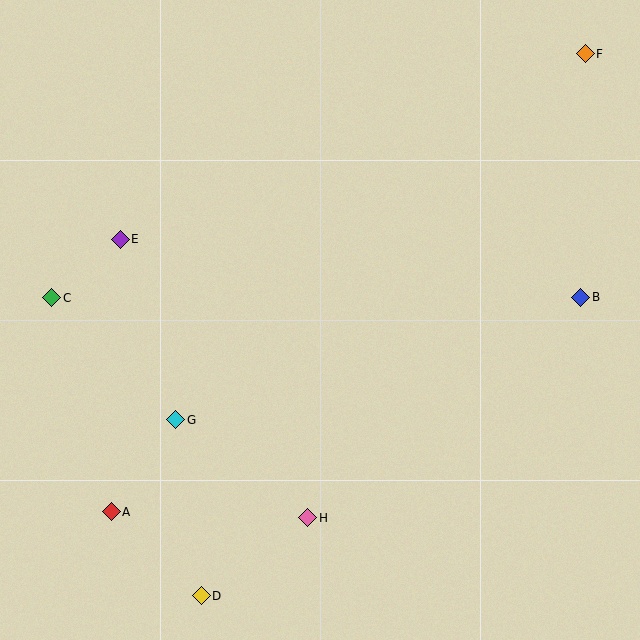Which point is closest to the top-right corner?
Point F is closest to the top-right corner.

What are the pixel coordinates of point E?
Point E is at (120, 239).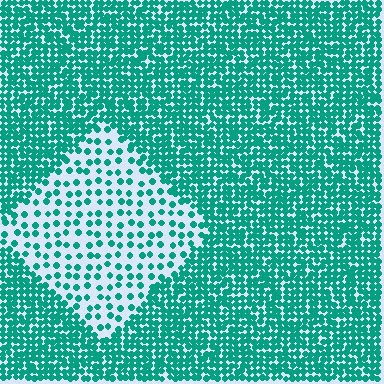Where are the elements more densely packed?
The elements are more densely packed outside the diamond boundary.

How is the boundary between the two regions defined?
The boundary is defined by a change in element density (approximately 2.9x ratio). All elements are the same color, size, and shape.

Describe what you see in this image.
The image contains small teal elements arranged at two different densities. A diamond-shaped region is visible where the elements are less densely packed than the surrounding area.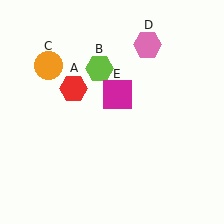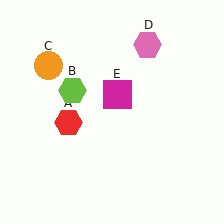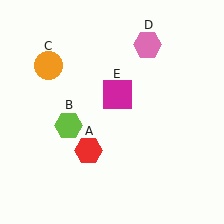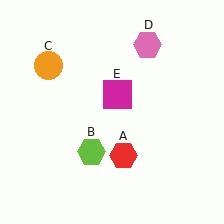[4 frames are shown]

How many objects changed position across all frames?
2 objects changed position: red hexagon (object A), lime hexagon (object B).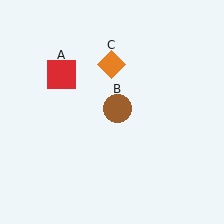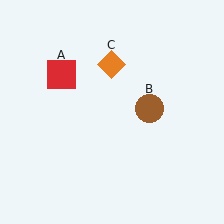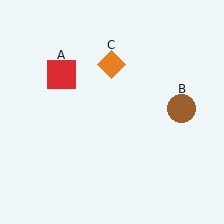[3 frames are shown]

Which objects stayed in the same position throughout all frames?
Red square (object A) and orange diamond (object C) remained stationary.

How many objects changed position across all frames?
1 object changed position: brown circle (object B).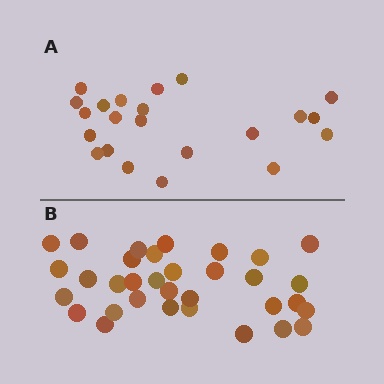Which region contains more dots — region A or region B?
Region B (the bottom region) has more dots.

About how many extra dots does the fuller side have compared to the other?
Region B has roughly 12 or so more dots than region A.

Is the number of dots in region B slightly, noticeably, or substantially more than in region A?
Region B has substantially more. The ratio is roughly 1.5 to 1.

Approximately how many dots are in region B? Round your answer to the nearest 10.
About 30 dots. (The exact count is 33, which rounds to 30.)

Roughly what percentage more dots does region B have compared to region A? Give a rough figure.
About 50% more.